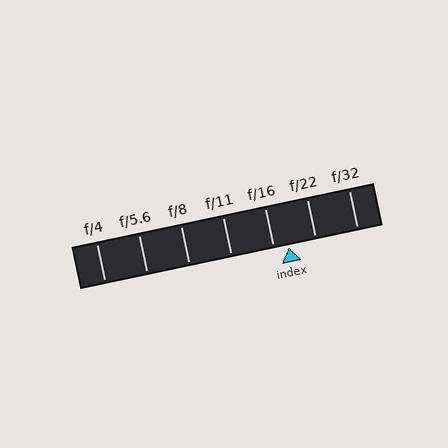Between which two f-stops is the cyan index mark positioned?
The index mark is between f/16 and f/22.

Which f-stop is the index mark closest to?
The index mark is closest to f/16.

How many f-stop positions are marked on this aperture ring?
There are 7 f-stop positions marked.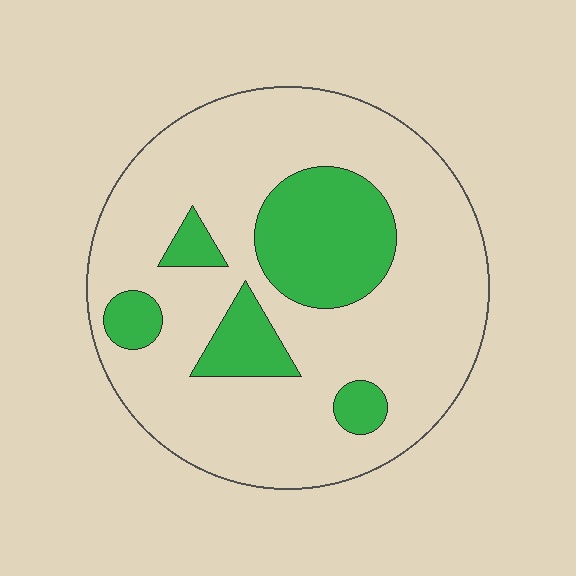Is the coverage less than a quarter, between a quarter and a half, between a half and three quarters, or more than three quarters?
Less than a quarter.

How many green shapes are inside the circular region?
5.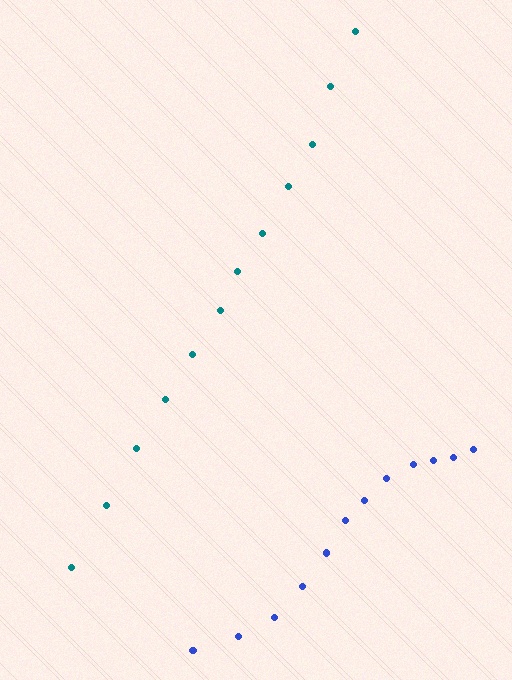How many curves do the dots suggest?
There are 2 distinct paths.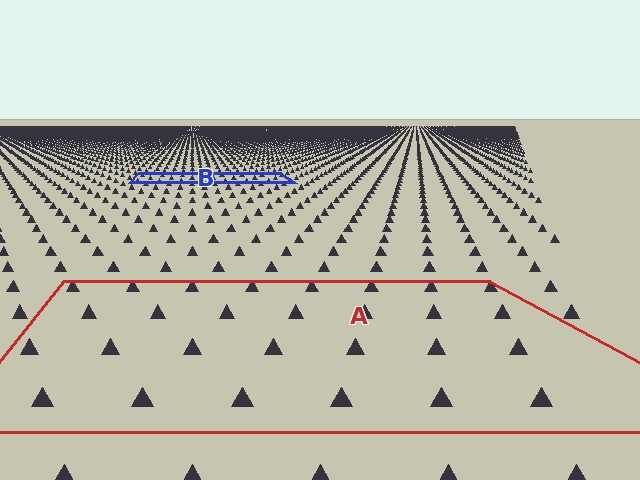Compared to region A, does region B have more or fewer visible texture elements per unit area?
Region B has more texture elements per unit area — they are packed more densely because it is farther away.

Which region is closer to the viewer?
Region A is closer. The texture elements there are larger and more spread out.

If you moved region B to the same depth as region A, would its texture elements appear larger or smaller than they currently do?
They would appear larger. At a closer depth, the same texture elements are projected at a bigger on-screen size.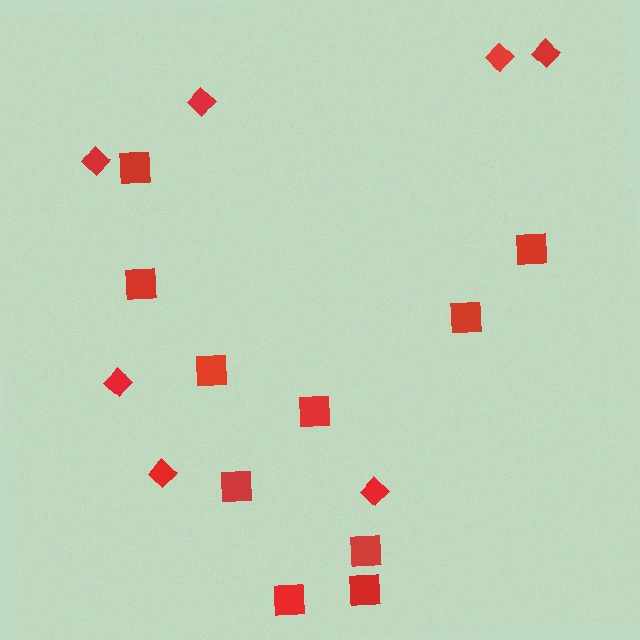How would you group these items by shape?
There are 2 groups: one group of diamonds (7) and one group of squares (10).